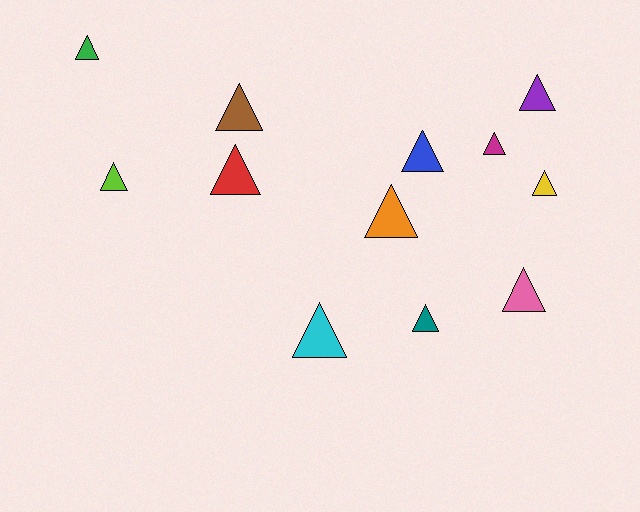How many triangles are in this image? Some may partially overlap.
There are 12 triangles.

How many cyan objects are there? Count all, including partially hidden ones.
There is 1 cyan object.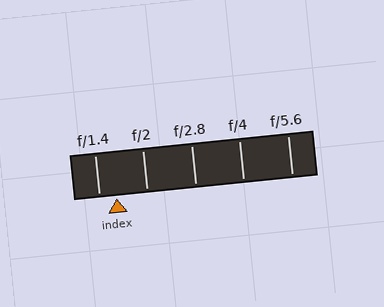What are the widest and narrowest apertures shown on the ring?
The widest aperture shown is f/1.4 and the narrowest is f/5.6.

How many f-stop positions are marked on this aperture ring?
There are 5 f-stop positions marked.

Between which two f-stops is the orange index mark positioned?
The index mark is between f/1.4 and f/2.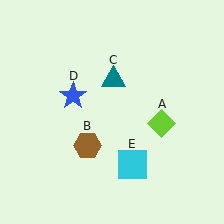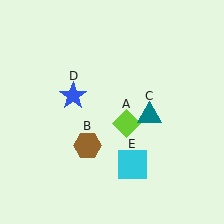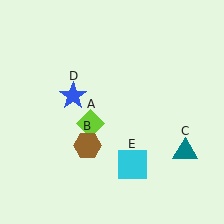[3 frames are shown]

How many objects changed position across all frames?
2 objects changed position: lime diamond (object A), teal triangle (object C).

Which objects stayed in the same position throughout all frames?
Brown hexagon (object B) and blue star (object D) and cyan square (object E) remained stationary.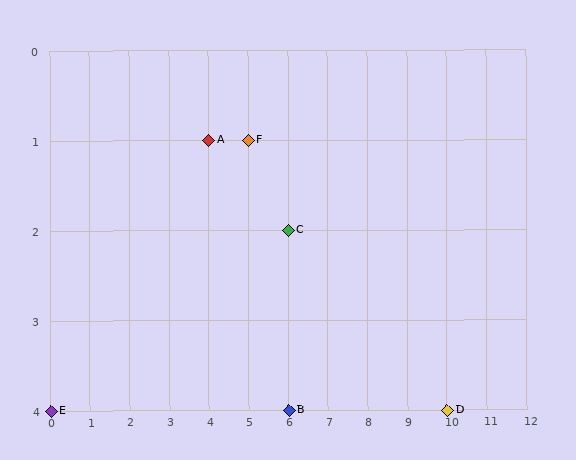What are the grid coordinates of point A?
Point A is at grid coordinates (4, 1).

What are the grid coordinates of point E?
Point E is at grid coordinates (0, 4).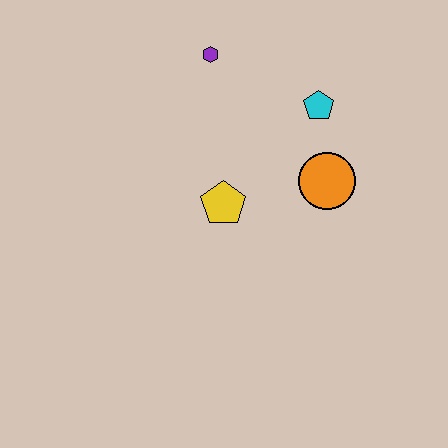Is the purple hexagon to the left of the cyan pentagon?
Yes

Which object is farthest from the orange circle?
The purple hexagon is farthest from the orange circle.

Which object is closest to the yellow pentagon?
The orange circle is closest to the yellow pentagon.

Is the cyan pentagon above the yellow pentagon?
Yes